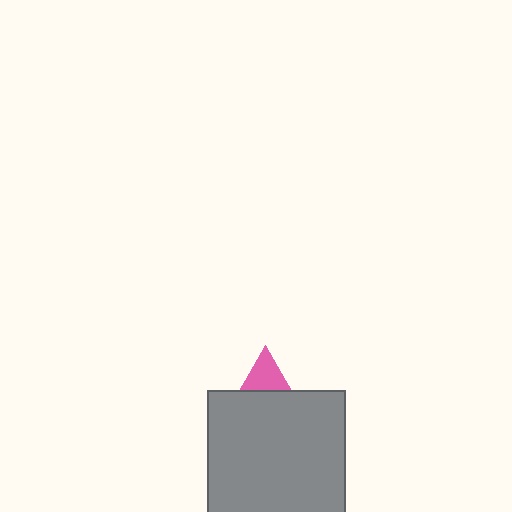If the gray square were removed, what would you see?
You would see the complete pink triangle.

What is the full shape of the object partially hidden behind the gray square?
The partially hidden object is a pink triangle.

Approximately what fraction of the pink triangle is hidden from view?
Roughly 66% of the pink triangle is hidden behind the gray square.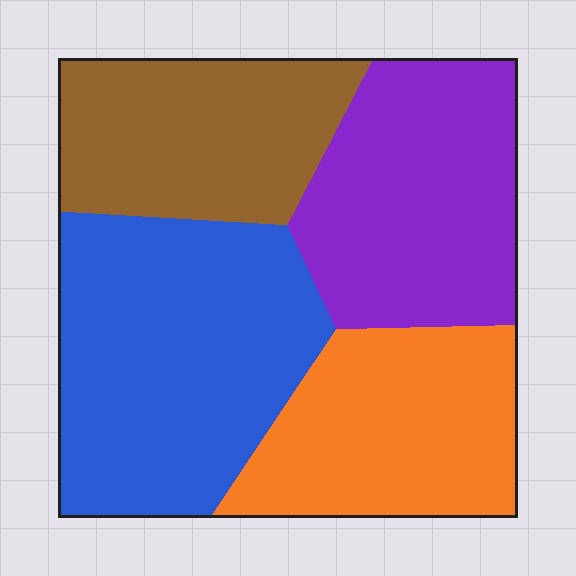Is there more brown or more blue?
Blue.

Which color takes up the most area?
Blue, at roughly 30%.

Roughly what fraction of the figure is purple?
Purple covers around 25% of the figure.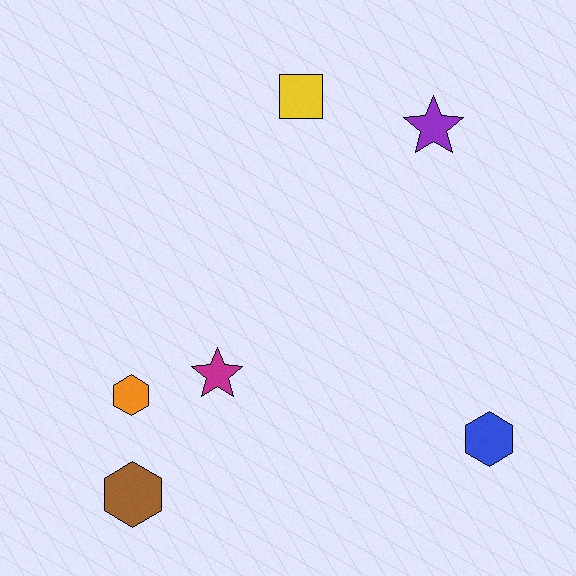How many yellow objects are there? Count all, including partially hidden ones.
There is 1 yellow object.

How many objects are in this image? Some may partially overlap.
There are 6 objects.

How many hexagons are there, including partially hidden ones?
There are 3 hexagons.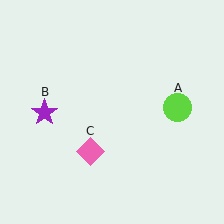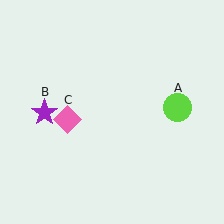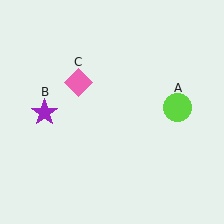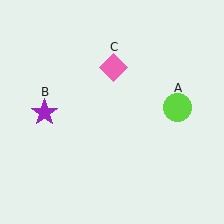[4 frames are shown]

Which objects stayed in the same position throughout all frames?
Lime circle (object A) and purple star (object B) remained stationary.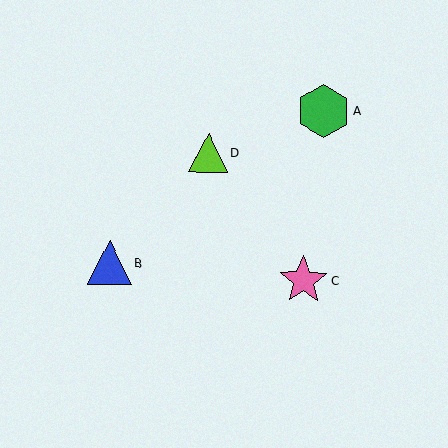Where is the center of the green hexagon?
The center of the green hexagon is at (324, 111).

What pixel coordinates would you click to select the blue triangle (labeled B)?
Click at (110, 263) to select the blue triangle B.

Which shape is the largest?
The green hexagon (labeled A) is the largest.